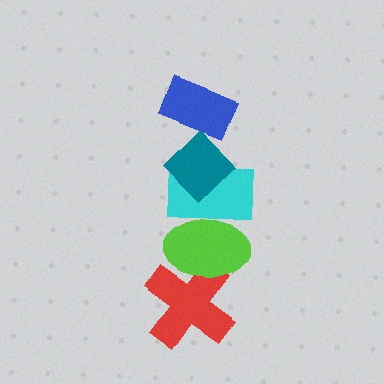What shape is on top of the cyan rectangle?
The teal diamond is on top of the cyan rectangle.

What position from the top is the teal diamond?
The teal diamond is 2nd from the top.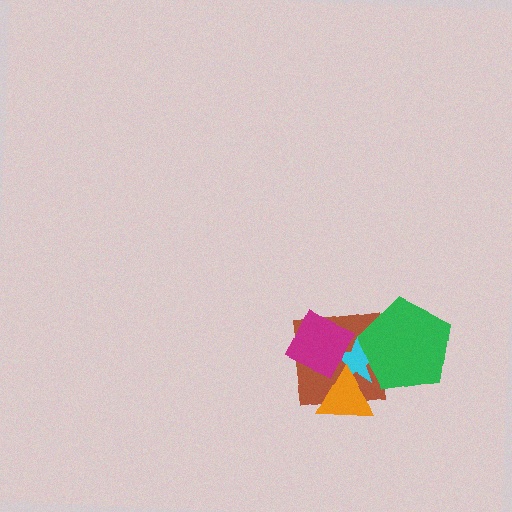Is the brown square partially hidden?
Yes, it is partially covered by another shape.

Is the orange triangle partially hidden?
No, no other shape covers it.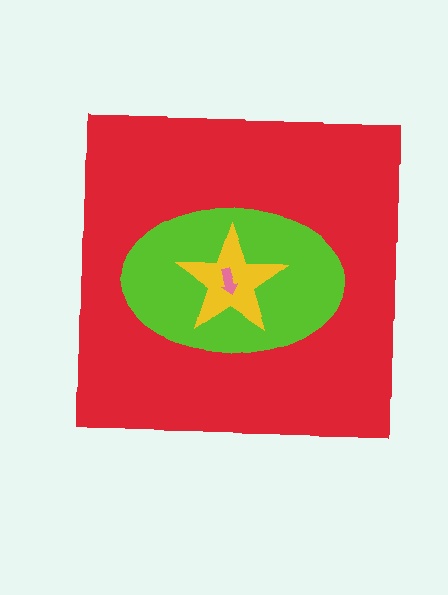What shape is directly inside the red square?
The lime ellipse.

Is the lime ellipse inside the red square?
Yes.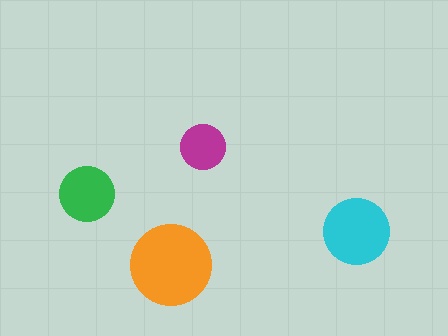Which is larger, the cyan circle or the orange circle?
The orange one.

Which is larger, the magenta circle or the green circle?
The green one.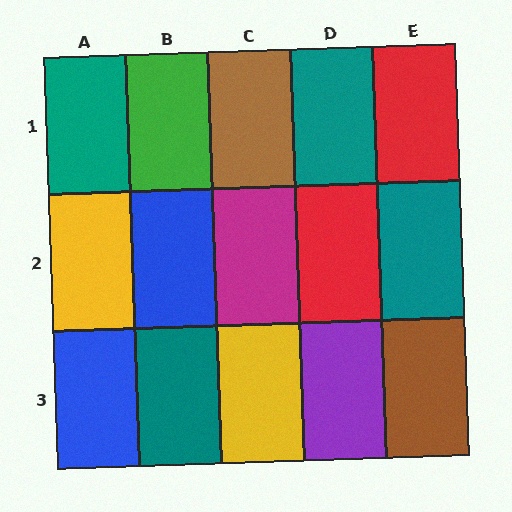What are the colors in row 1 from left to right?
Teal, green, brown, teal, red.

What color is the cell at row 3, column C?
Yellow.